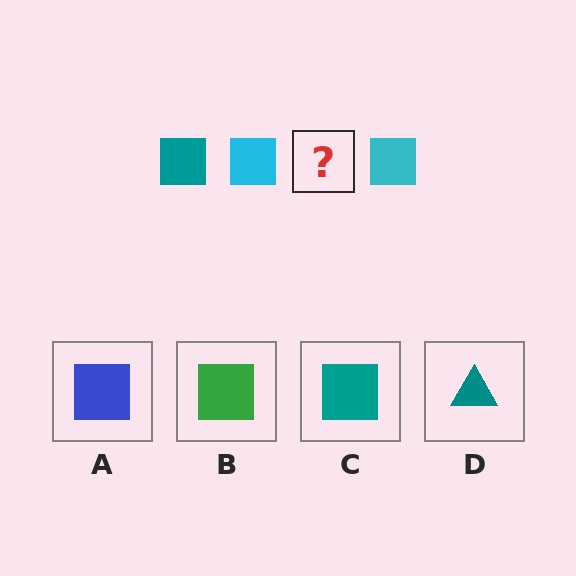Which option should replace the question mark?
Option C.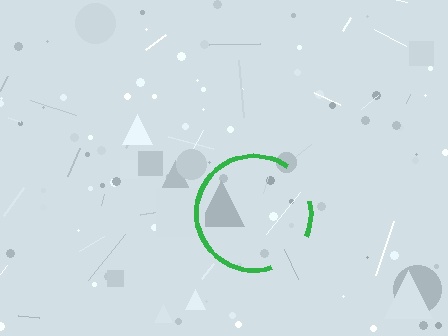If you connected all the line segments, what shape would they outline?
They would outline a circle.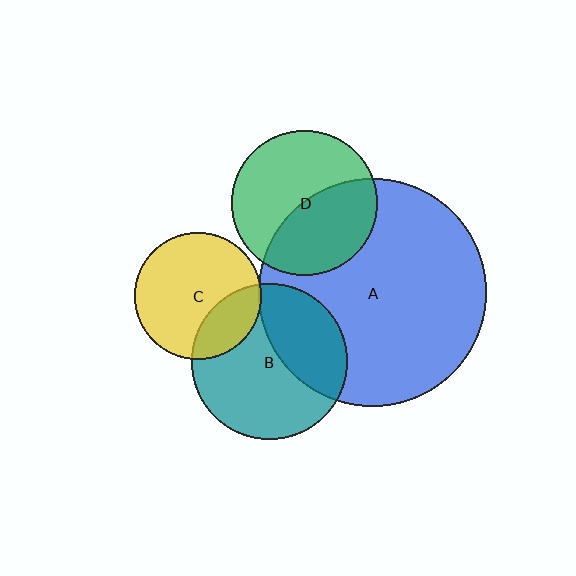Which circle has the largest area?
Circle A (blue).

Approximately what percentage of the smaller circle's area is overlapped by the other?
Approximately 25%.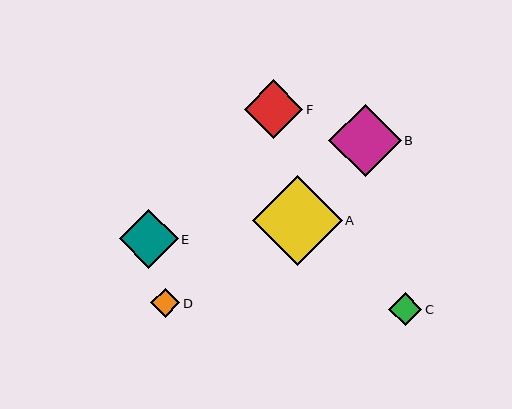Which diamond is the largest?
Diamond A is the largest with a size of approximately 89 pixels.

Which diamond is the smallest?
Diamond D is the smallest with a size of approximately 29 pixels.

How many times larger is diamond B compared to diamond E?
Diamond B is approximately 1.2 times the size of diamond E.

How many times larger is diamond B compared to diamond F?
Diamond B is approximately 1.2 times the size of diamond F.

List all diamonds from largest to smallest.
From largest to smallest: A, B, E, F, C, D.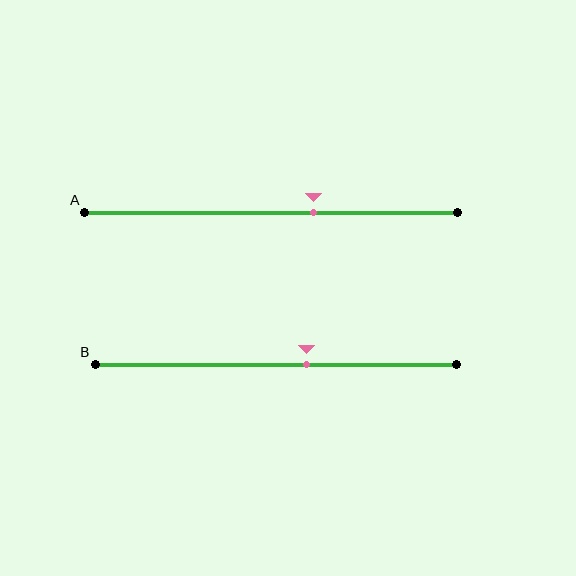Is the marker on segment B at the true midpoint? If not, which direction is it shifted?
No, the marker on segment B is shifted to the right by about 9% of the segment length.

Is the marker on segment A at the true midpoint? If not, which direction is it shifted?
No, the marker on segment A is shifted to the right by about 11% of the segment length.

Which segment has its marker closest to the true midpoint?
Segment B has its marker closest to the true midpoint.